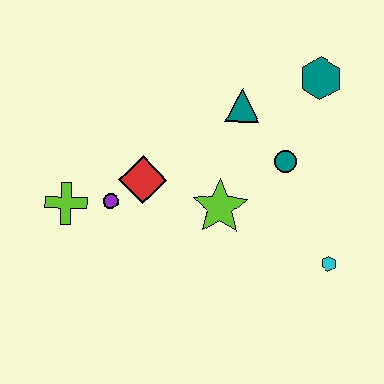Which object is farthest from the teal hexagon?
The lime cross is farthest from the teal hexagon.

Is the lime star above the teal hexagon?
No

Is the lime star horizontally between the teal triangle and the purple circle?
Yes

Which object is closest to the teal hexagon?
The teal triangle is closest to the teal hexagon.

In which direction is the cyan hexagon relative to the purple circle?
The cyan hexagon is to the right of the purple circle.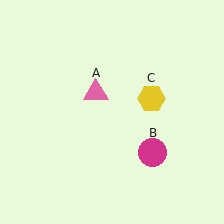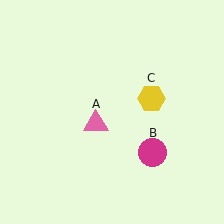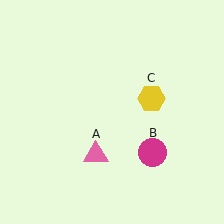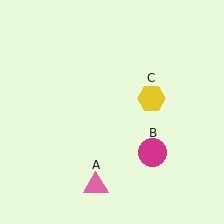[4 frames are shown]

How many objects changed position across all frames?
1 object changed position: pink triangle (object A).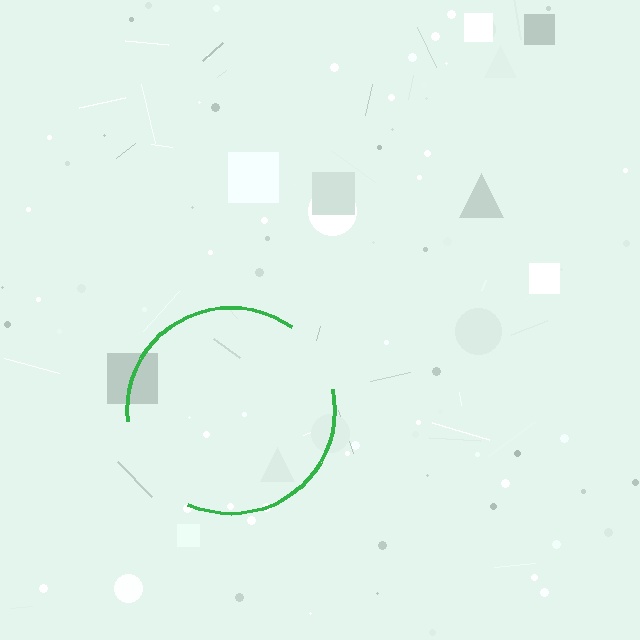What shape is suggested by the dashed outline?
The dashed outline suggests a circle.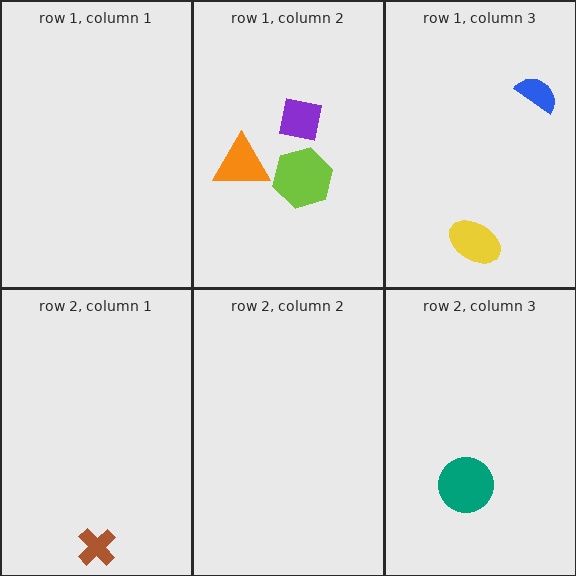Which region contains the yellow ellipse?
The row 1, column 3 region.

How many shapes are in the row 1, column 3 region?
2.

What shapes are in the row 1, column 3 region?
The yellow ellipse, the blue semicircle.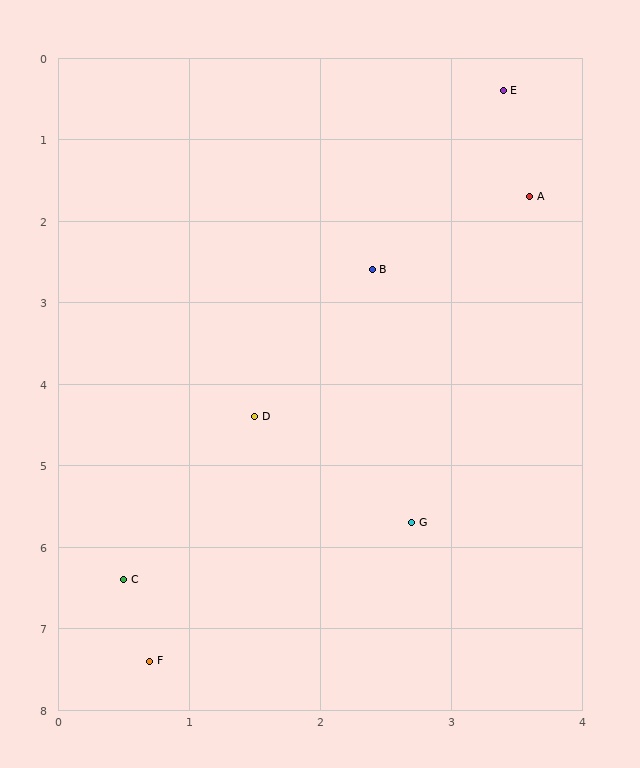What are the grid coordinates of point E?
Point E is at approximately (3.4, 0.4).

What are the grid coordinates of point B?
Point B is at approximately (2.4, 2.6).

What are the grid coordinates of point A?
Point A is at approximately (3.6, 1.7).